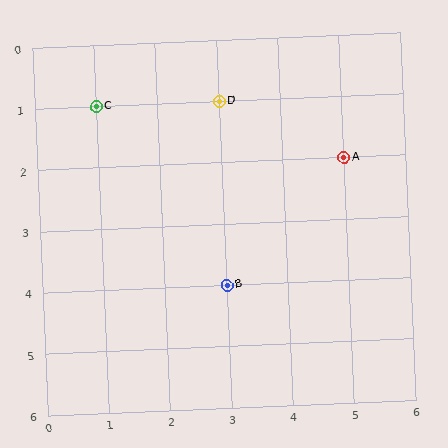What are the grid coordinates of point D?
Point D is at grid coordinates (3, 1).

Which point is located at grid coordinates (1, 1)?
Point C is at (1, 1).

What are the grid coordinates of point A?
Point A is at grid coordinates (5, 2).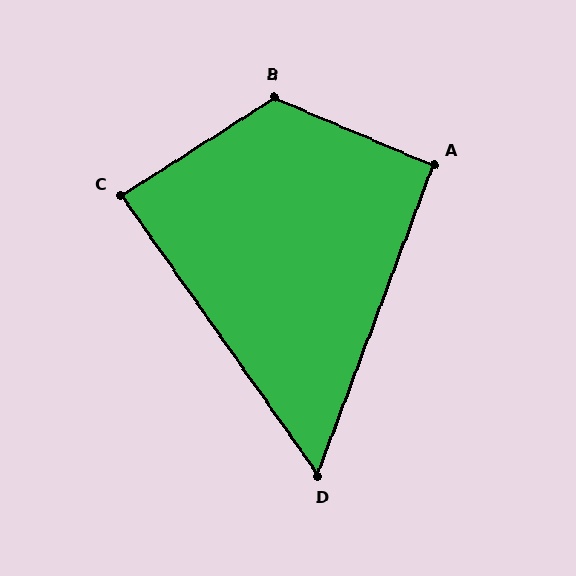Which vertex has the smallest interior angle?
D, at approximately 56 degrees.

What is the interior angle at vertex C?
Approximately 88 degrees (approximately right).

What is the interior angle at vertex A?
Approximately 92 degrees (approximately right).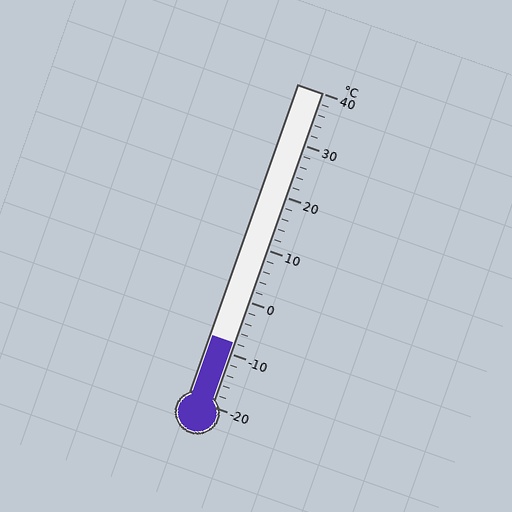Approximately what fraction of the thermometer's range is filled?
The thermometer is filled to approximately 20% of its range.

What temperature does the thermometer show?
The thermometer shows approximately -8°C.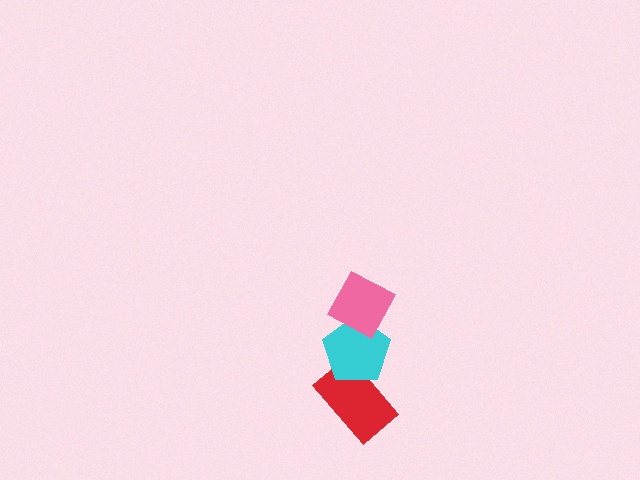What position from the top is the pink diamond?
The pink diamond is 1st from the top.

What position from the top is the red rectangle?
The red rectangle is 3rd from the top.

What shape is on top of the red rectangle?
The cyan pentagon is on top of the red rectangle.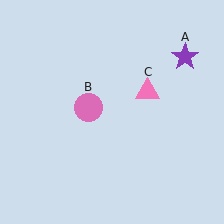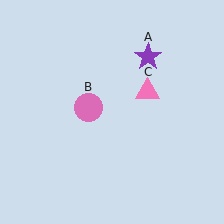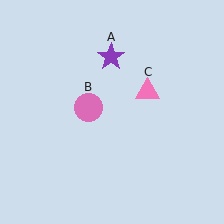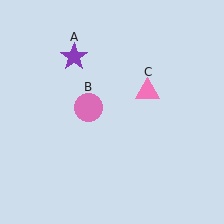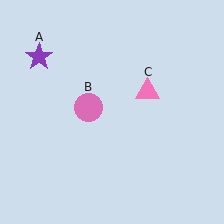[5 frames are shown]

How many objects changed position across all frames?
1 object changed position: purple star (object A).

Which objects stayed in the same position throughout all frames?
Pink circle (object B) and pink triangle (object C) remained stationary.